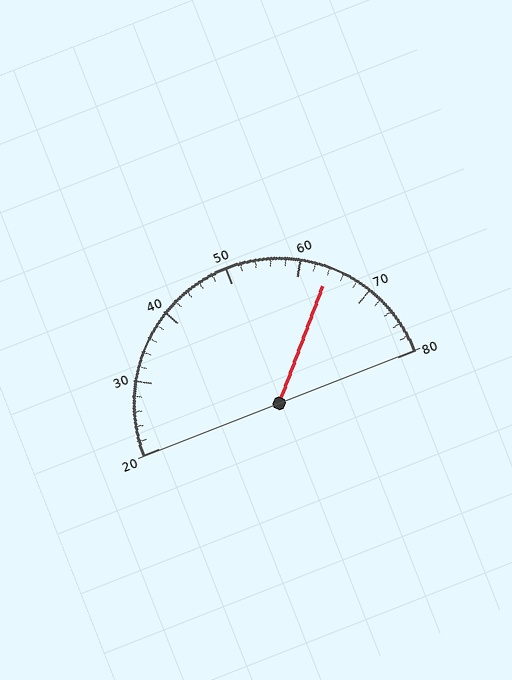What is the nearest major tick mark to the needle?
The nearest major tick mark is 60.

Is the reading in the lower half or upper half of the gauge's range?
The reading is in the upper half of the range (20 to 80).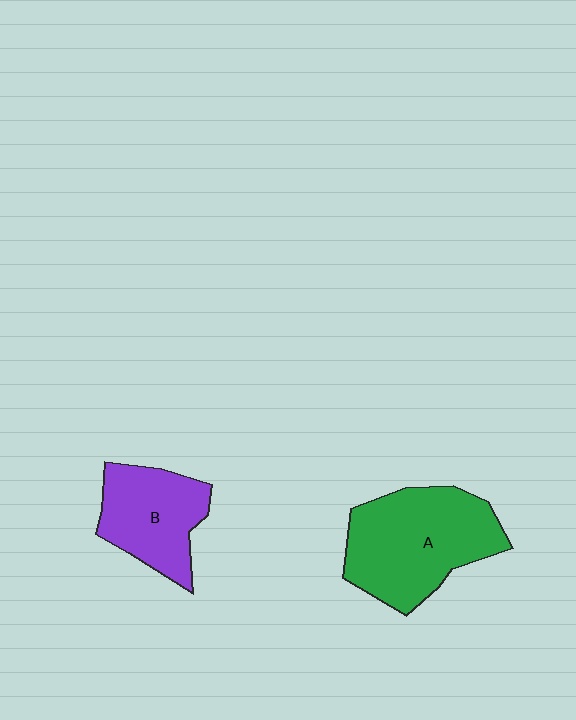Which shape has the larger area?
Shape A (green).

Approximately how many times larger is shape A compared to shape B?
Approximately 1.5 times.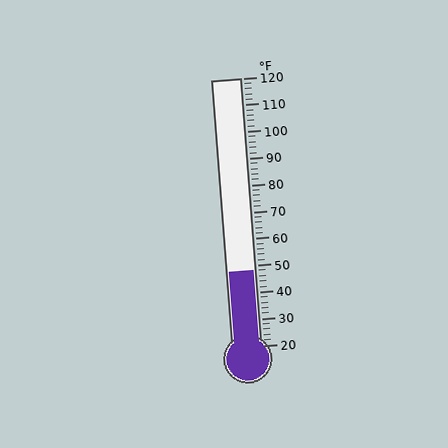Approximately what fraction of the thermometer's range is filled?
The thermometer is filled to approximately 30% of its range.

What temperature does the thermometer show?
The thermometer shows approximately 48°F.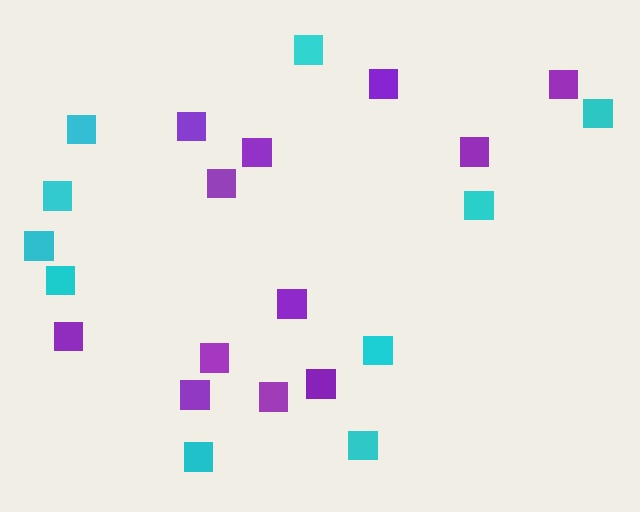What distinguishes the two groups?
There are 2 groups: one group of purple squares (12) and one group of cyan squares (10).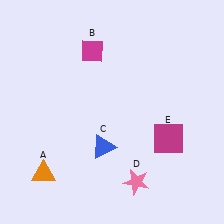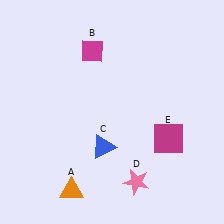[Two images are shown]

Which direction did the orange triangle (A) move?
The orange triangle (A) moved right.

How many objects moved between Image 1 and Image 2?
1 object moved between the two images.